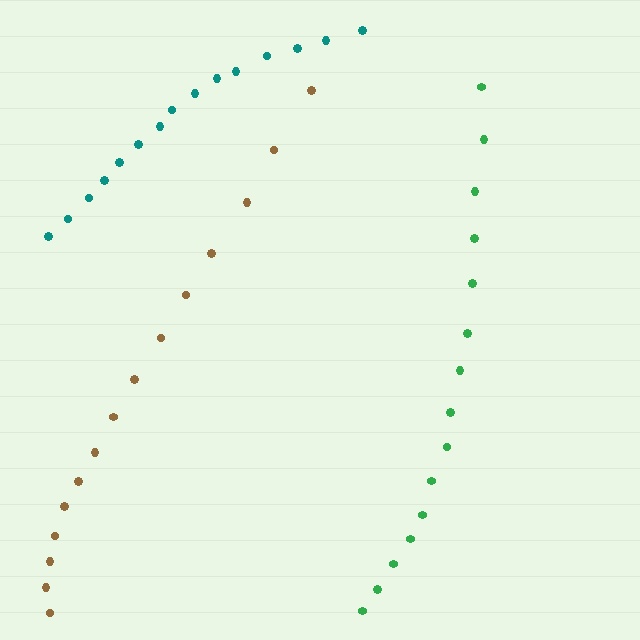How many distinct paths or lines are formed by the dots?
There are 3 distinct paths.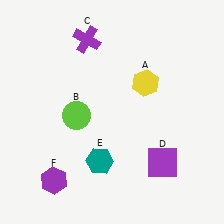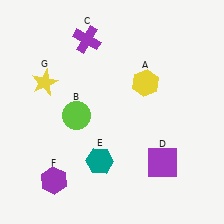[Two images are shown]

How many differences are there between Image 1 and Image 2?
There is 1 difference between the two images.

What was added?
A yellow star (G) was added in Image 2.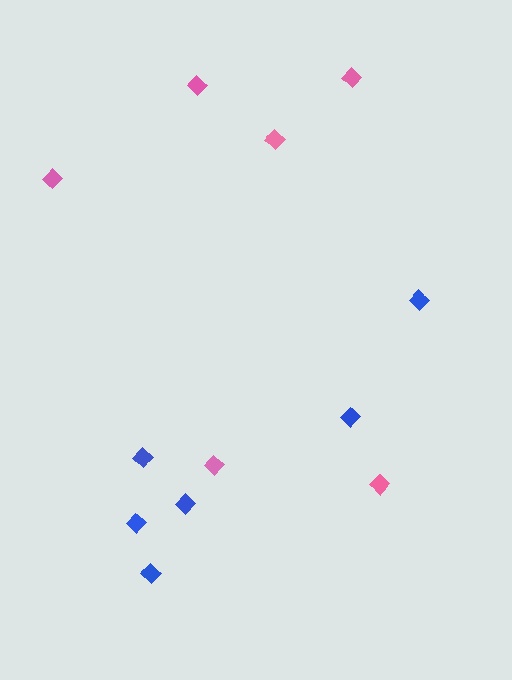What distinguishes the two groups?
There are 2 groups: one group of blue diamonds (6) and one group of pink diamonds (6).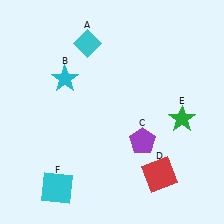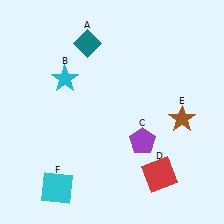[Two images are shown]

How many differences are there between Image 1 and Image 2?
There are 2 differences between the two images.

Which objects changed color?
A changed from cyan to teal. E changed from green to brown.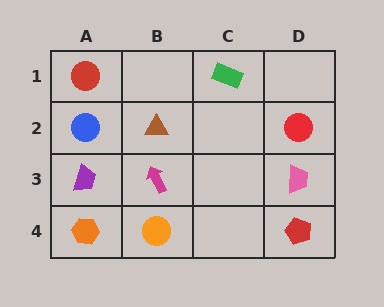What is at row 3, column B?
A magenta arrow.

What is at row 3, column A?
A purple trapezoid.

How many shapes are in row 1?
2 shapes.